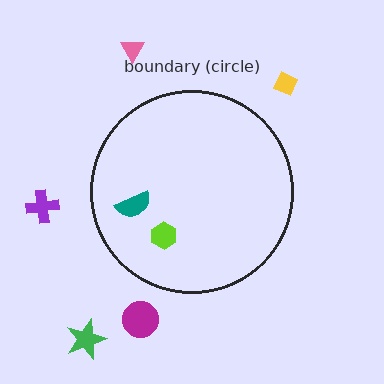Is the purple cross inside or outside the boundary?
Outside.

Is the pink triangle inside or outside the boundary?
Outside.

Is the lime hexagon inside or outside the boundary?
Inside.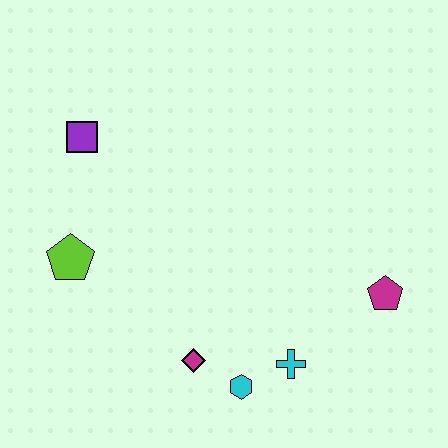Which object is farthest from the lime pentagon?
The magenta pentagon is farthest from the lime pentagon.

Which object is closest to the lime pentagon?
The purple square is closest to the lime pentagon.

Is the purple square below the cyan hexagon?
No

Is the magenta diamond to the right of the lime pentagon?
Yes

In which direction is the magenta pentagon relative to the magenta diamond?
The magenta pentagon is to the right of the magenta diamond.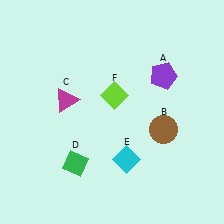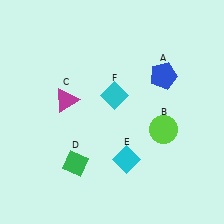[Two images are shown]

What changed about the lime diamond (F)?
In Image 1, F is lime. In Image 2, it changed to cyan.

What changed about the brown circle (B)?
In Image 1, B is brown. In Image 2, it changed to lime.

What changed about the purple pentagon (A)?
In Image 1, A is purple. In Image 2, it changed to blue.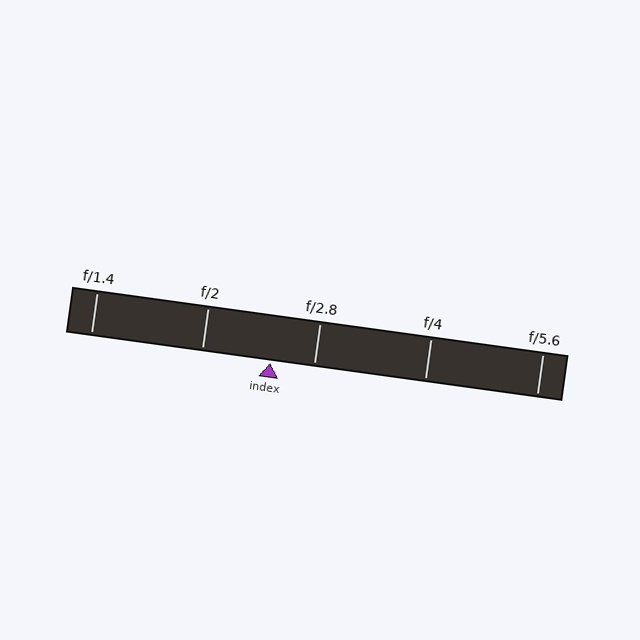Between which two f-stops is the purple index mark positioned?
The index mark is between f/2 and f/2.8.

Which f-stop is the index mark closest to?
The index mark is closest to f/2.8.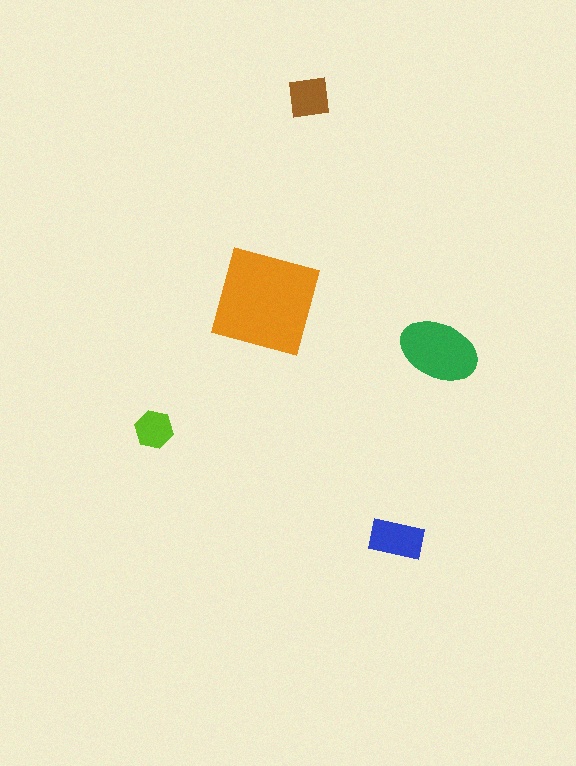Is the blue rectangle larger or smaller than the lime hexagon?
Larger.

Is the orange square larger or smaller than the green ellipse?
Larger.